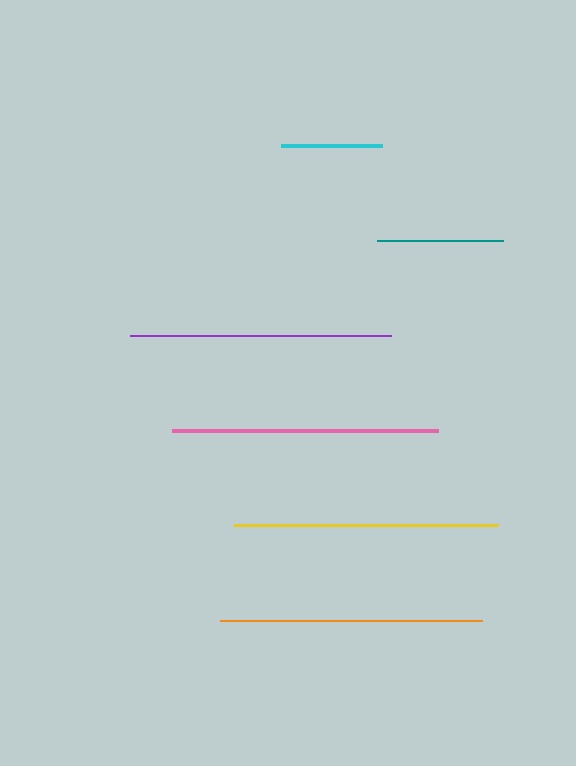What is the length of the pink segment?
The pink segment is approximately 266 pixels long.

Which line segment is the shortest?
The cyan line is the shortest at approximately 102 pixels.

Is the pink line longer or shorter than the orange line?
The pink line is longer than the orange line.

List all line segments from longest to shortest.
From longest to shortest: pink, yellow, purple, orange, teal, cyan.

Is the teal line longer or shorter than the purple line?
The purple line is longer than the teal line.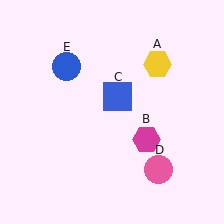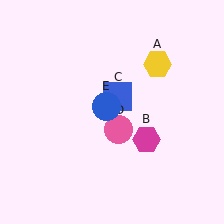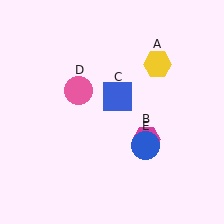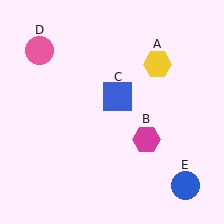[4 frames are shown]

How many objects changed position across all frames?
2 objects changed position: pink circle (object D), blue circle (object E).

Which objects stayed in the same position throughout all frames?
Yellow hexagon (object A) and magenta hexagon (object B) and blue square (object C) remained stationary.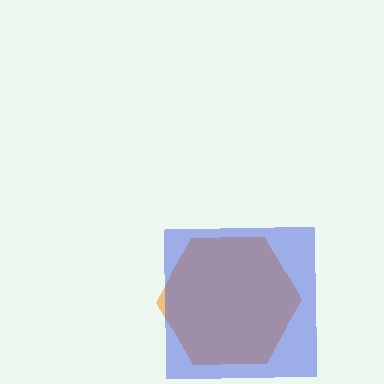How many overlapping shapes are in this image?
There are 2 overlapping shapes in the image.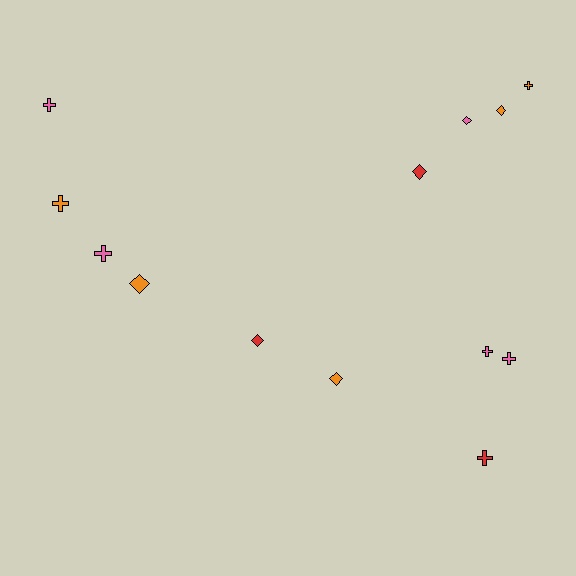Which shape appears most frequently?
Cross, with 7 objects.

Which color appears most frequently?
Orange, with 5 objects.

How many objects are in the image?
There are 13 objects.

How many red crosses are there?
There is 1 red cross.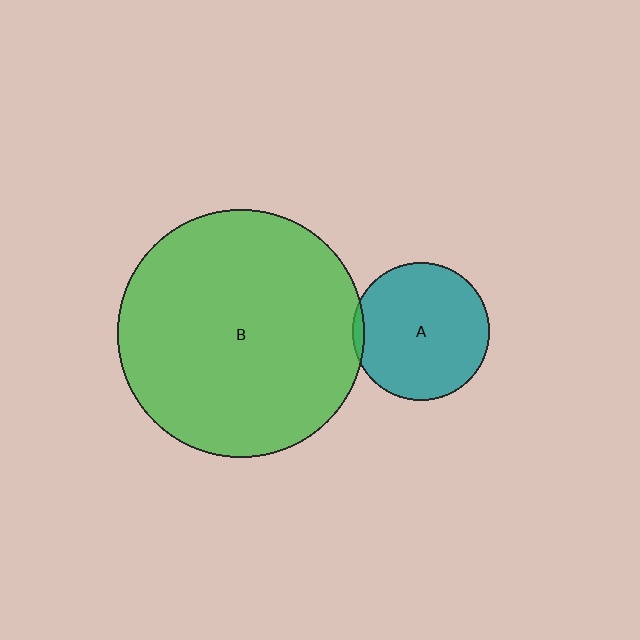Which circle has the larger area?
Circle B (green).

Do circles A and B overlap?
Yes.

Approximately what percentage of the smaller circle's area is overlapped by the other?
Approximately 5%.